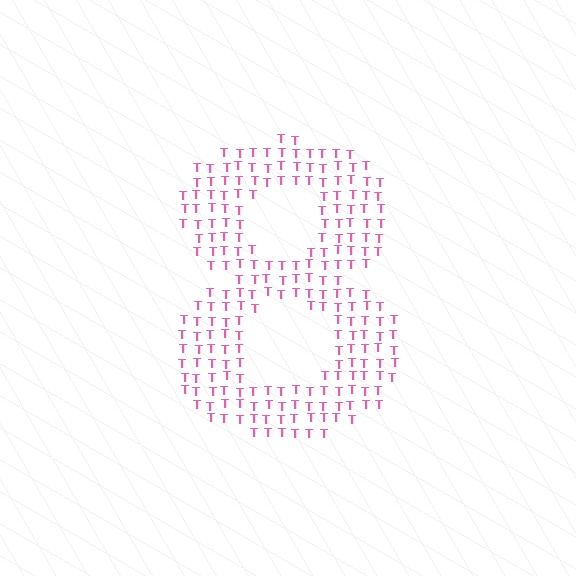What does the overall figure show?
The overall figure shows the digit 8.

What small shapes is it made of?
It is made of small letter T's.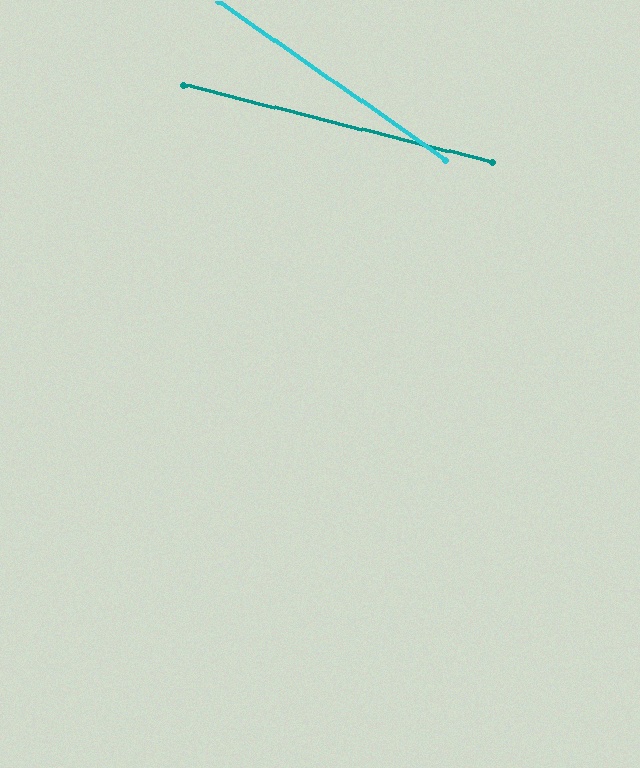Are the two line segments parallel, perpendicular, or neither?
Neither parallel nor perpendicular — they differ by about 21°.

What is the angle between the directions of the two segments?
Approximately 21 degrees.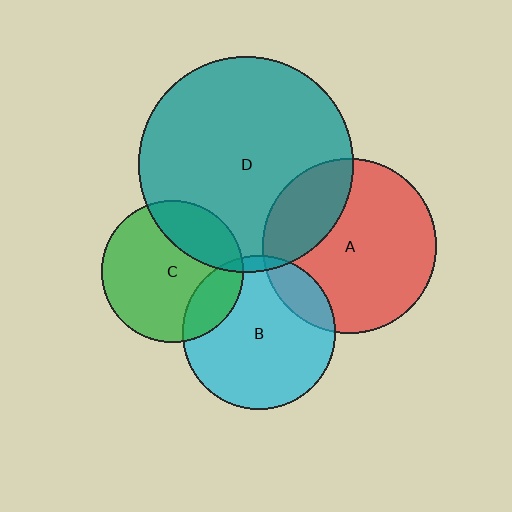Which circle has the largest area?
Circle D (teal).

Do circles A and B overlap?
Yes.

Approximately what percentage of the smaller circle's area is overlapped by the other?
Approximately 15%.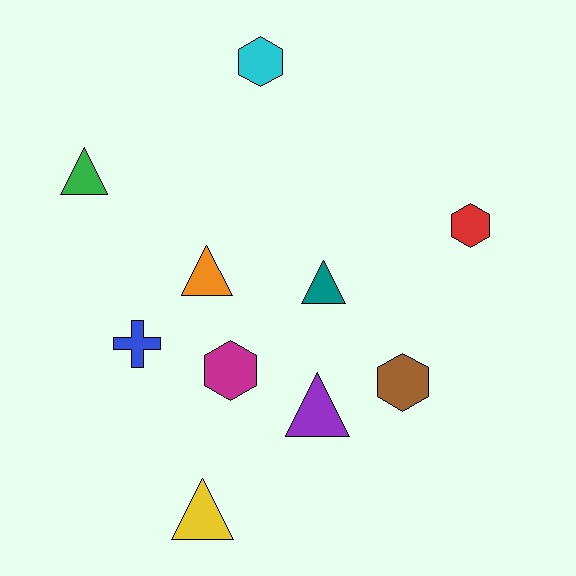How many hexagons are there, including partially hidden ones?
There are 4 hexagons.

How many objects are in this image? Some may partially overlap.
There are 10 objects.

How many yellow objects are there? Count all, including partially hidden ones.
There is 1 yellow object.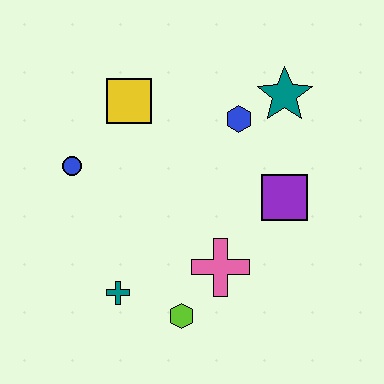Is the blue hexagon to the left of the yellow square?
No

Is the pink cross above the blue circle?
No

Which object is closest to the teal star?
The blue hexagon is closest to the teal star.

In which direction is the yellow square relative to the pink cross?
The yellow square is above the pink cross.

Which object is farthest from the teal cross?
The teal star is farthest from the teal cross.